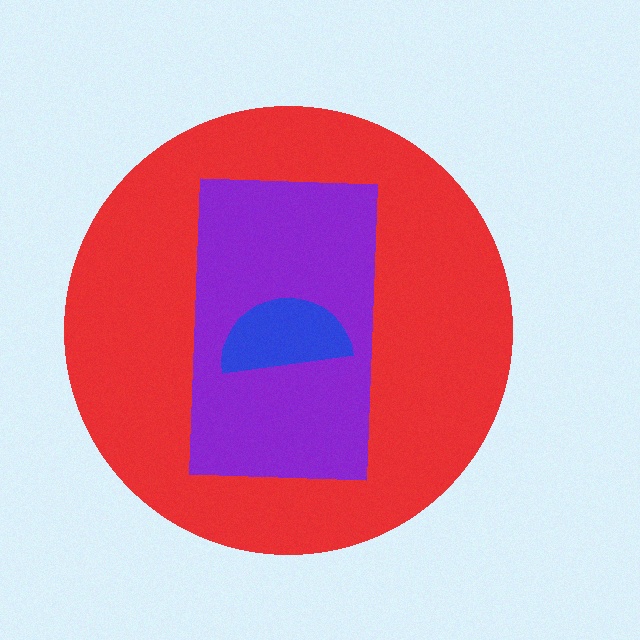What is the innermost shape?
The blue semicircle.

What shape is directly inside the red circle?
The purple rectangle.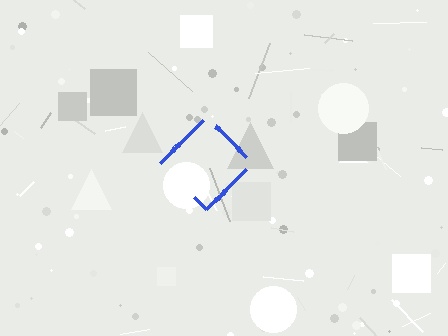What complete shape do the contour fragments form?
The contour fragments form a diamond.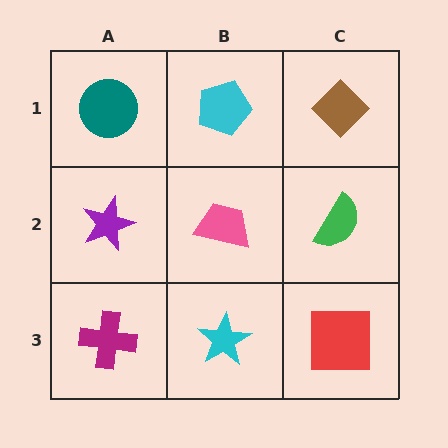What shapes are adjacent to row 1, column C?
A green semicircle (row 2, column C), a cyan pentagon (row 1, column B).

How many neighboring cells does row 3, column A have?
2.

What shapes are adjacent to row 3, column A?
A purple star (row 2, column A), a cyan star (row 3, column B).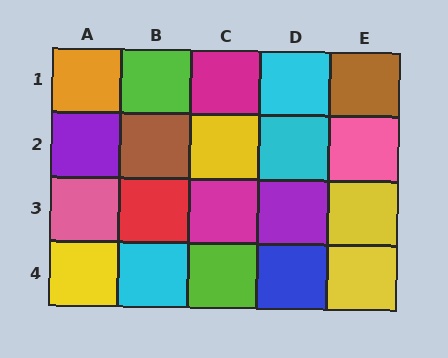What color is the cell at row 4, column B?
Cyan.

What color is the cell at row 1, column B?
Lime.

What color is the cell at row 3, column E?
Yellow.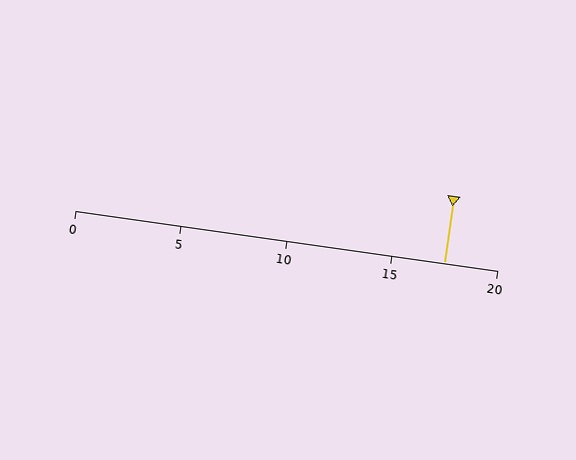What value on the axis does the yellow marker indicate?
The marker indicates approximately 17.5.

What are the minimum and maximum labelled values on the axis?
The axis runs from 0 to 20.